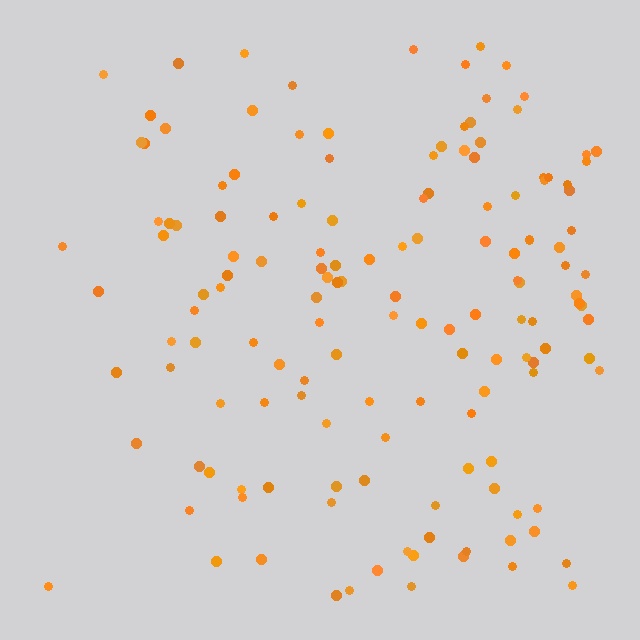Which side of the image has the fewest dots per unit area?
The left.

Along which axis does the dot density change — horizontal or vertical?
Horizontal.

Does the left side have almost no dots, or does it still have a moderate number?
Still a moderate number, just noticeably fewer than the right.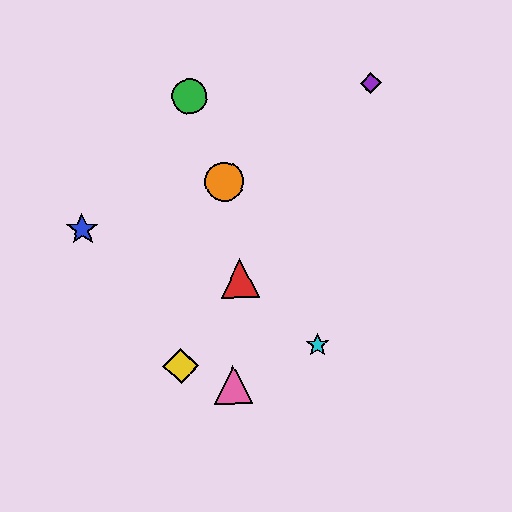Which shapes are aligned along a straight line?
The red triangle, the yellow diamond, the purple diamond are aligned along a straight line.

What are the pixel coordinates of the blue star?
The blue star is at (82, 229).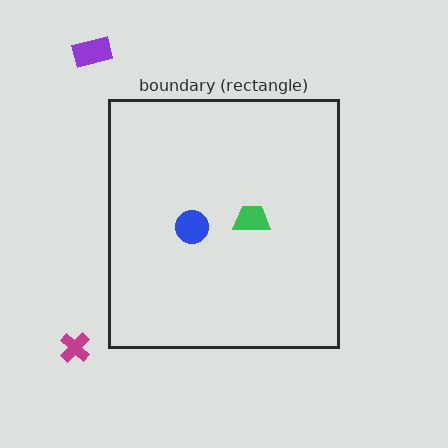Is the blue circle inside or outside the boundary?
Inside.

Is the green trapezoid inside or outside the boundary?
Inside.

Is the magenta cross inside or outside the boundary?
Outside.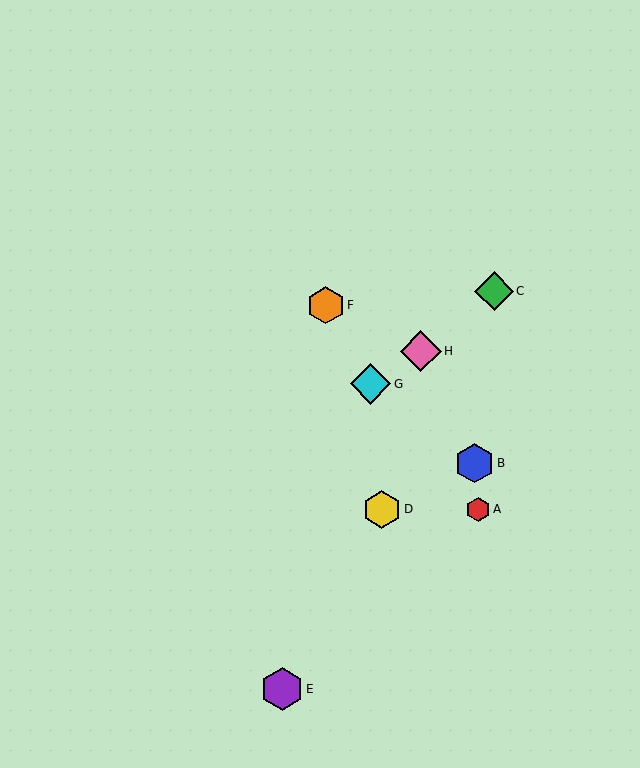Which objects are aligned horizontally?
Objects A, D are aligned horizontally.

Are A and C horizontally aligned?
No, A is at y≈509 and C is at y≈291.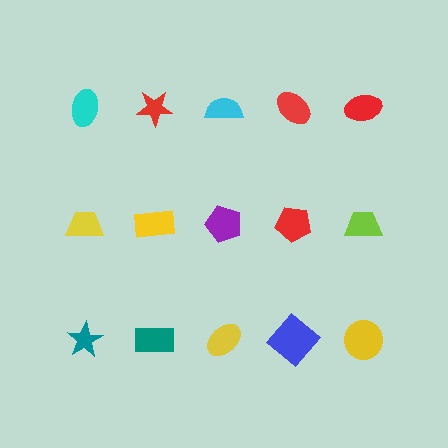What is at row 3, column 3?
A yellow ellipse.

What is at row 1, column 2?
A red star.